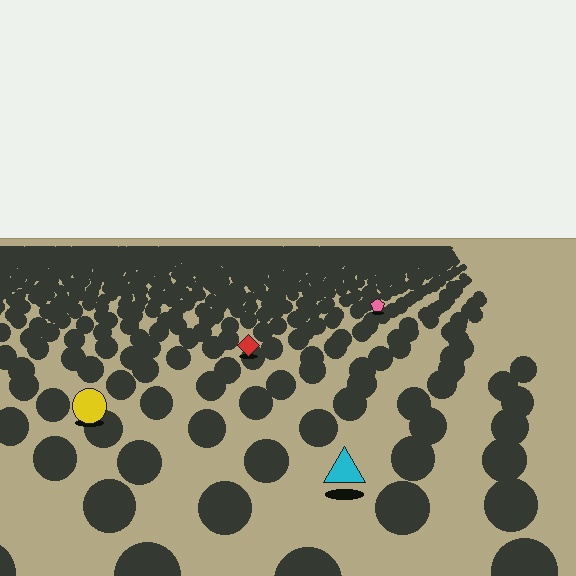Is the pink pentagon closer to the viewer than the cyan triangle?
No. The cyan triangle is closer — you can tell from the texture gradient: the ground texture is coarser near it.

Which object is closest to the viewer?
The cyan triangle is closest. The texture marks near it are larger and more spread out.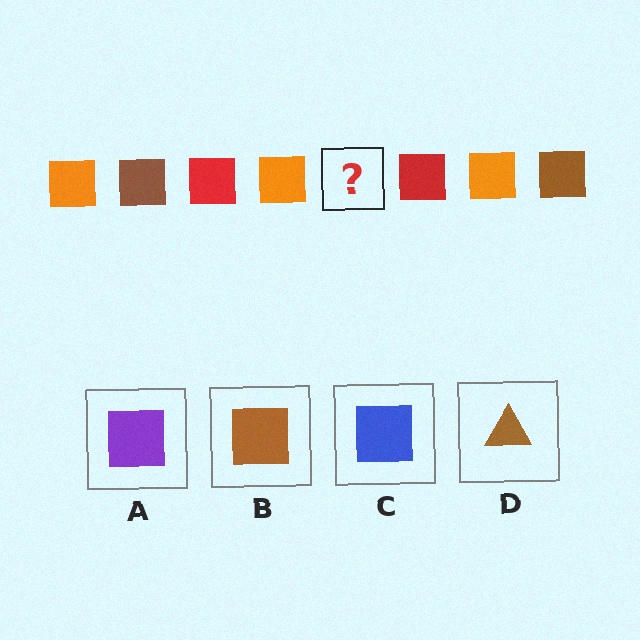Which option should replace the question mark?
Option B.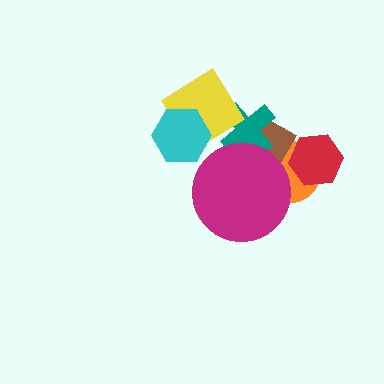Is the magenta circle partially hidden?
No, no other shape covers it.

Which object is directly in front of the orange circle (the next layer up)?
The brown diamond is directly in front of the orange circle.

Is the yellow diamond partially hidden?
Yes, it is partially covered by another shape.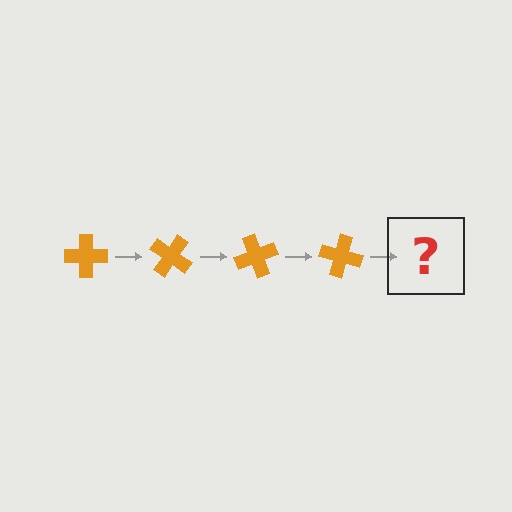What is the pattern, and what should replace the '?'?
The pattern is that the cross rotates 35 degrees each step. The '?' should be an orange cross rotated 140 degrees.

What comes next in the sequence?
The next element should be an orange cross rotated 140 degrees.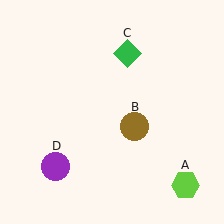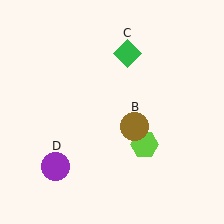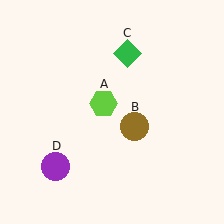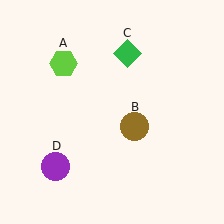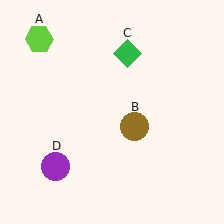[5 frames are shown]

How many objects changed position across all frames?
1 object changed position: lime hexagon (object A).